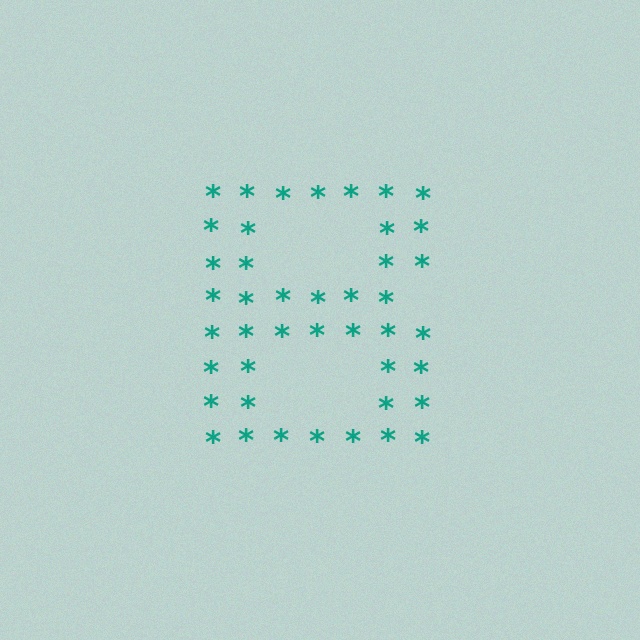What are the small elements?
The small elements are asterisks.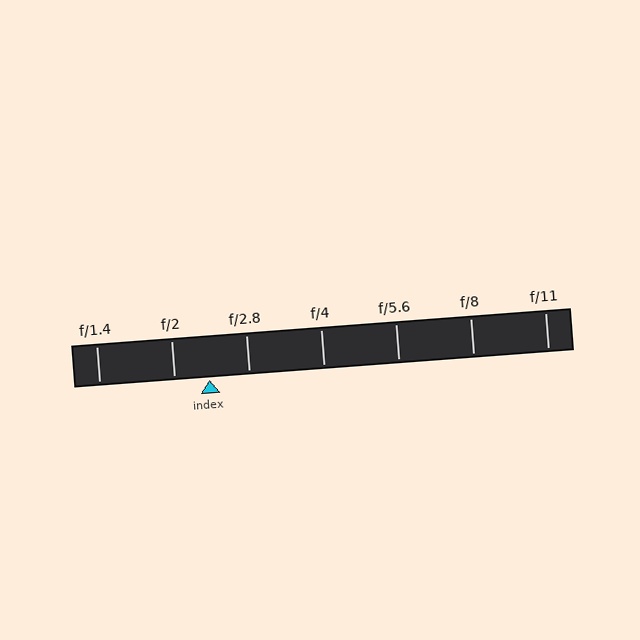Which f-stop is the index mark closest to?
The index mark is closest to f/2.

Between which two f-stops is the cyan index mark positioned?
The index mark is between f/2 and f/2.8.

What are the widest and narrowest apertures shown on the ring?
The widest aperture shown is f/1.4 and the narrowest is f/11.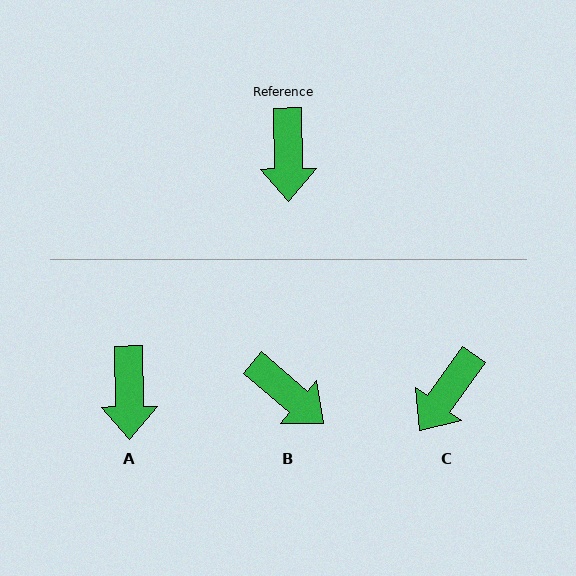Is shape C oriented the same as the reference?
No, it is off by about 37 degrees.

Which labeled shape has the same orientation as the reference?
A.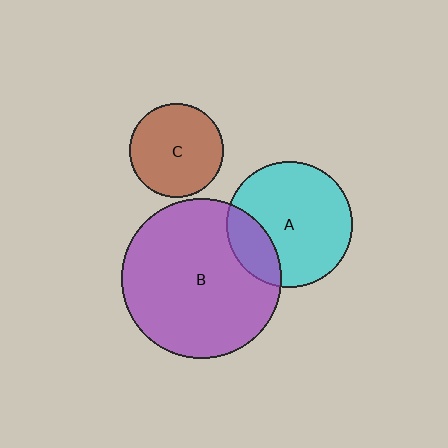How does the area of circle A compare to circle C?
Approximately 1.8 times.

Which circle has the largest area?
Circle B (purple).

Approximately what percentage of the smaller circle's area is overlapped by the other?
Approximately 20%.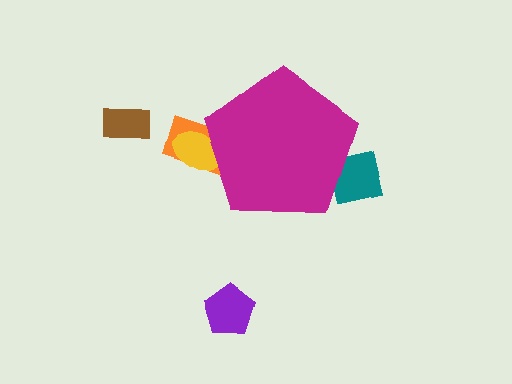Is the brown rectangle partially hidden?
No, the brown rectangle is fully visible.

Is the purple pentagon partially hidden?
No, the purple pentagon is fully visible.